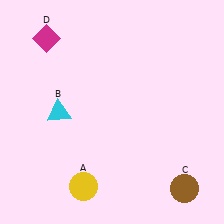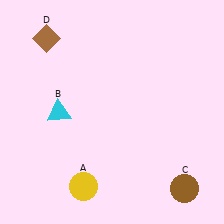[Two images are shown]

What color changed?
The diamond (D) changed from magenta in Image 1 to brown in Image 2.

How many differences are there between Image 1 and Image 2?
There is 1 difference between the two images.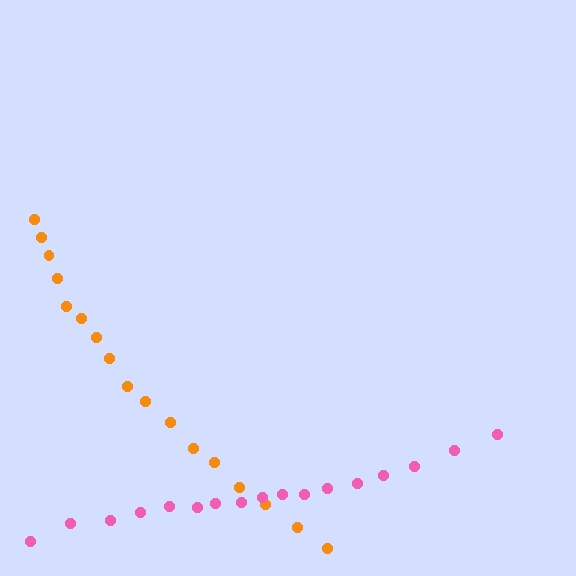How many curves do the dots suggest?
There are 2 distinct paths.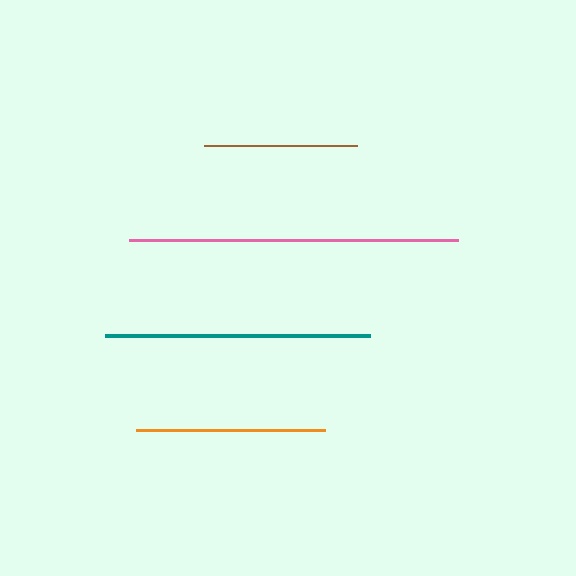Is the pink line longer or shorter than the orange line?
The pink line is longer than the orange line.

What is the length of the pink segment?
The pink segment is approximately 329 pixels long.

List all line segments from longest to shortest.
From longest to shortest: pink, teal, orange, brown.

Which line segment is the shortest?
The brown line is the shortest at approximately 152 pixels.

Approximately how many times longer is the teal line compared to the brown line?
The teal line is approximately 1.7 times the length of the brown line.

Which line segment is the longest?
The pink line is the longest at approximately 329 pixels.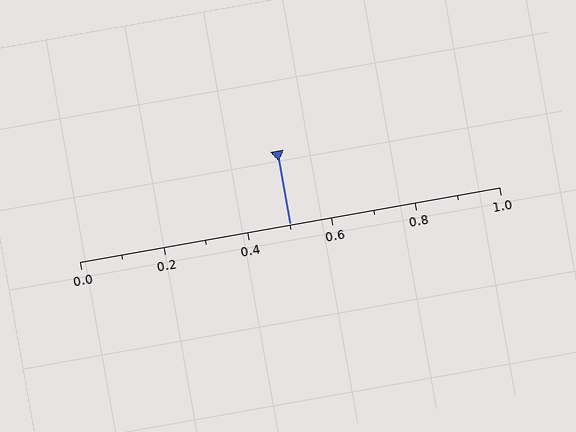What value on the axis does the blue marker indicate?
The marker indicates approximately 0.5.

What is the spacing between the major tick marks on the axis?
The major ticks are spaced 0.2 apart.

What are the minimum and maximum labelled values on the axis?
The axis runs from 0.0 to 1.0.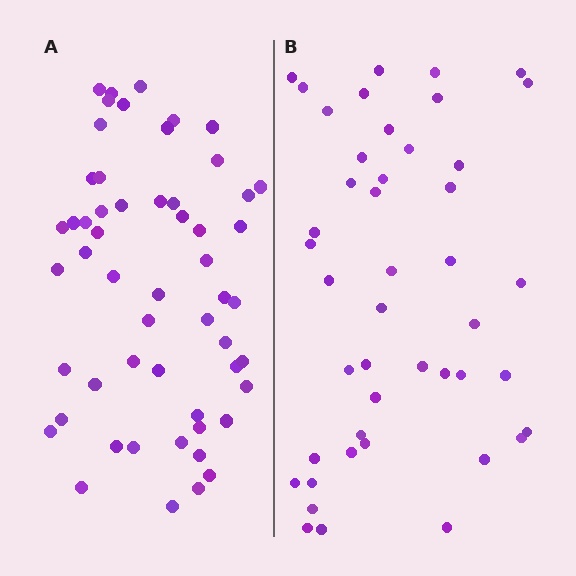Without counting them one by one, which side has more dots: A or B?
Region A (the left region) has more dots.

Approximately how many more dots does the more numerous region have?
Region A has roughly 10 or so more dots than region B.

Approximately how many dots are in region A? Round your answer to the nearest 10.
About 60 dots. (The exact count is 55, which rounds to 60.)